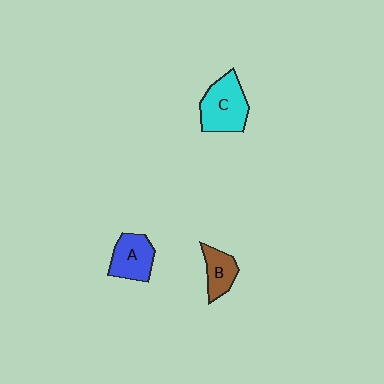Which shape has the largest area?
Shape C (cyan).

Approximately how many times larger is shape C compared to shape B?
Approximately 1.7 times.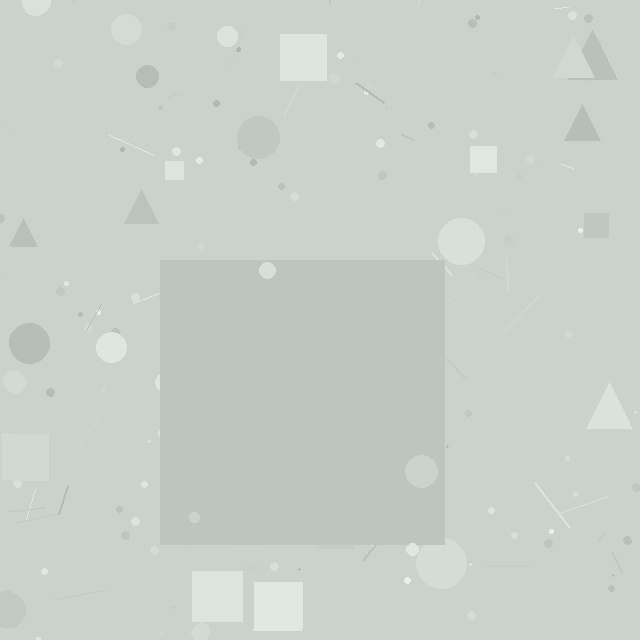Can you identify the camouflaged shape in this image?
The camouflaged shape is a square.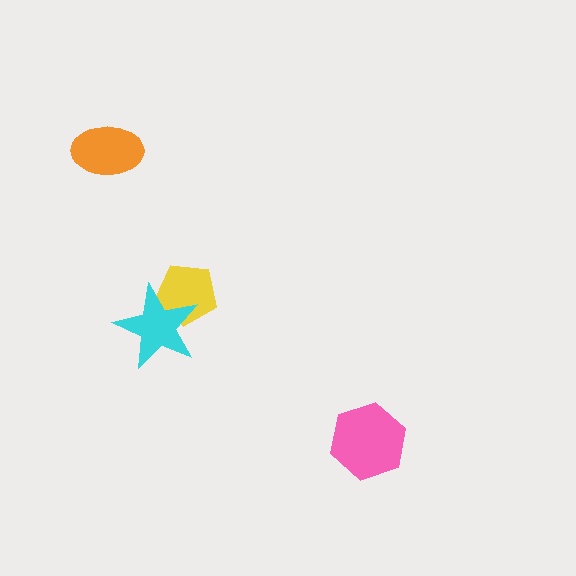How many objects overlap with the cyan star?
1 object overlaps with the cyan star.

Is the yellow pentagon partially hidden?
Yes, it is partially covered by another shape.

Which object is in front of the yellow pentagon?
The cyan star is in front of the yellow pentagon.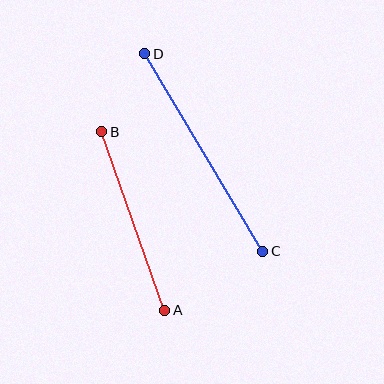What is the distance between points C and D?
The distance is approximately 230 pixels.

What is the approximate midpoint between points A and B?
The midpoint is at approximately (133, 221) pixels.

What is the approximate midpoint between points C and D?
The midpoint is at approximately (204, 153) pixels.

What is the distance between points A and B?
The distance is approximately 190 pixels.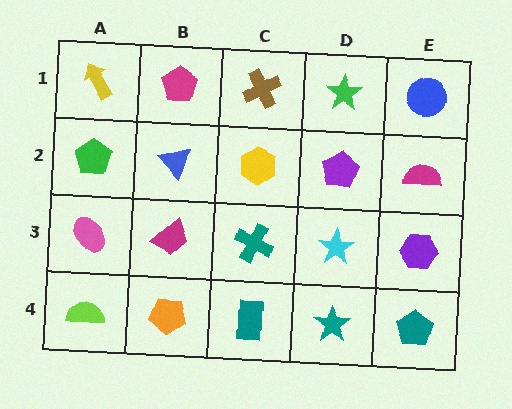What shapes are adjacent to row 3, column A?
A green pentagon (row 2, column A), a lime semicircle (row 4, column A), a magenta trapezoid (row 3, column B).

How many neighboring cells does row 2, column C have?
4.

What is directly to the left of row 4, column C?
An orange pentagon.